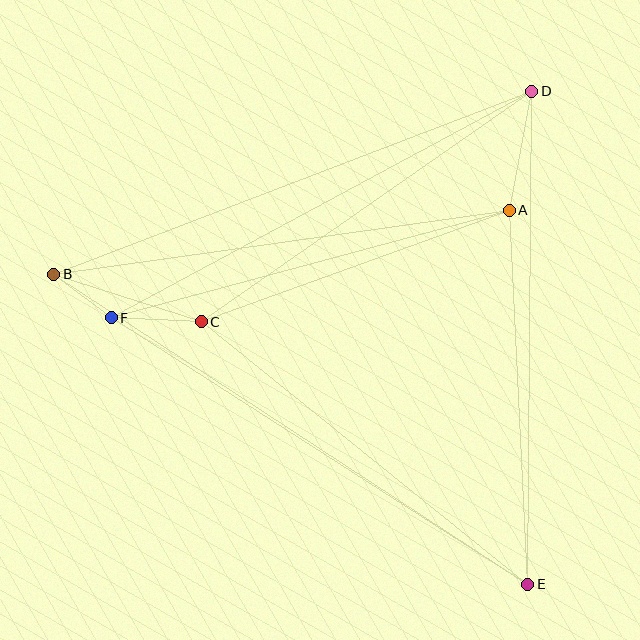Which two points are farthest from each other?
Points B and E are farthest from each other.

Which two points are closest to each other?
Points B and F are closest to each other.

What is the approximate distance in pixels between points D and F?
The distance between D and F is approximately 478 pixels.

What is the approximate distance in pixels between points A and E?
The distance between A and E is approximately 374 pixels.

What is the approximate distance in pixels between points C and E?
The distance between C and E is approximately 419 pixels.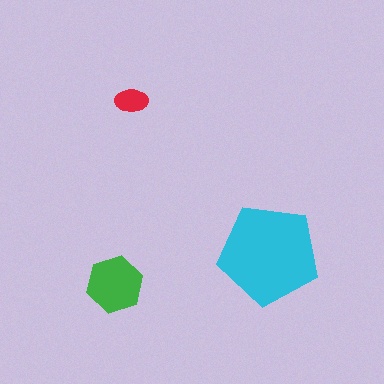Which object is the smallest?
The red ellipse.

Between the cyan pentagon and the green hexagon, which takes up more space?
The cyan pentagon.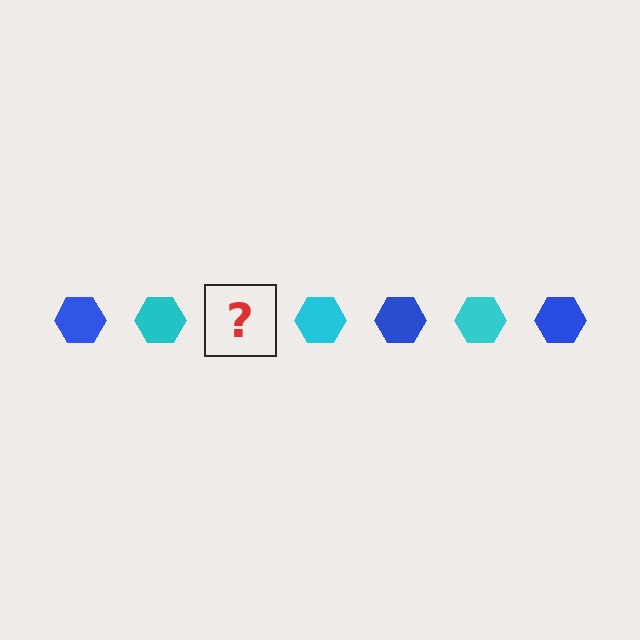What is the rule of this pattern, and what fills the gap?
The rule is that the pattern cycles through blue, cyan hexagons. The gap should be filled with a blue hexagon.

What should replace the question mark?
The question mark should be replaced with a blue hexagon.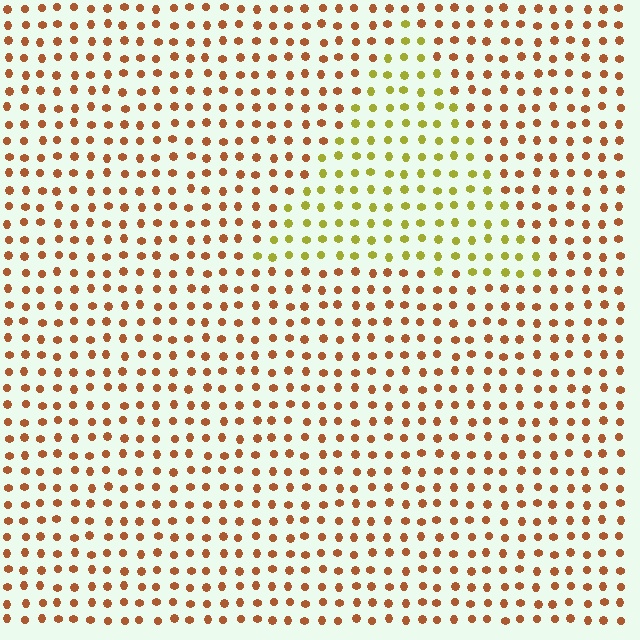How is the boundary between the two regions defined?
The boundary is defined purely by a slight shift in hue (about 46 degrees). Spacing, size, and orientation are identical on both sides.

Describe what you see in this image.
The image is filled with small brown elements in a uniform arrangement. A triangle-shaped region is visible where the elements are tinted to a slightly different hue, forming a subtle color boundary.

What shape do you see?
I see a triangle.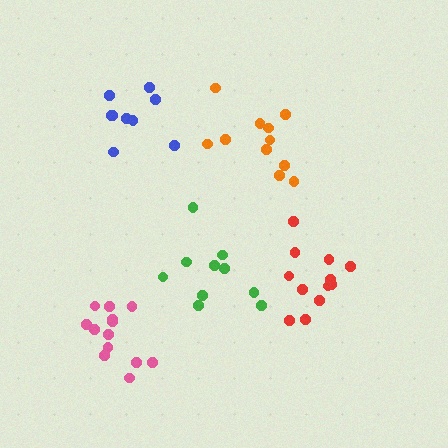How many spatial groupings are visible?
There are 5 spatial groupings.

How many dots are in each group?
Group 1: 10 dots, Group 2: 12 dots, Group 3: 13 dots, Group 4: 9 dots, Group 5: 11 dots (55 total).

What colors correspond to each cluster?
The clusters are colored: green, red, pink, blue, orange.